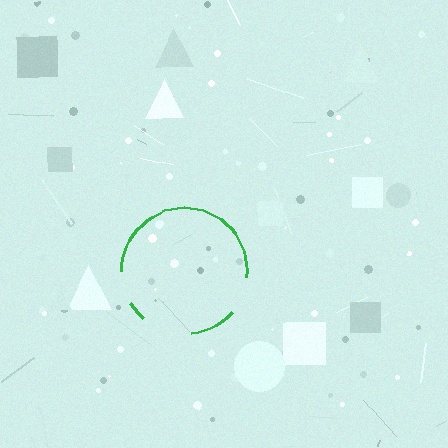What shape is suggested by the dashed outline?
The dashed outline suggests a circle.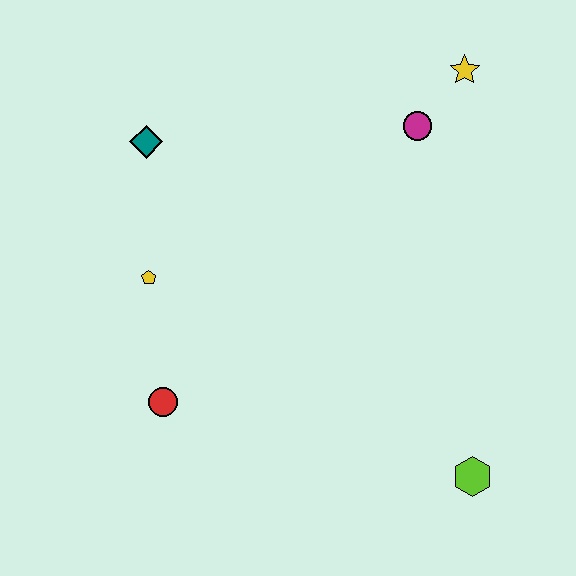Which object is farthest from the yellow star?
The red circle is farthest from the yellow star.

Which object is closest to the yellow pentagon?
The red circle is closest to the yellow pentagon.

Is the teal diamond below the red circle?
No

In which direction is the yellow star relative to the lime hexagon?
The yellow star is above the lime hexagon.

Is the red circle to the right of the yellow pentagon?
Yes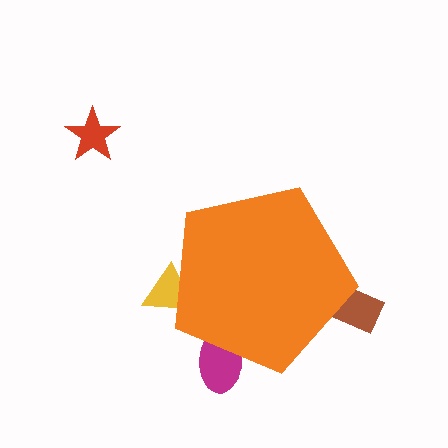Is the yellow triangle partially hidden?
Yes, the yellow triangle is partially hidden behind the orange pentagon.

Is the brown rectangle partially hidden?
Yes, the brown rectangle is partially hidden behind the orange pentagon.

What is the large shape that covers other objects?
An orange pentagon.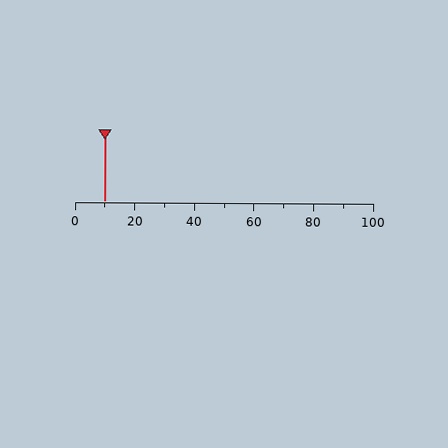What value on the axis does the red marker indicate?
The marker indicates approximately 10.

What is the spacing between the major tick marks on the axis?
The major ticks are spaced 20 apart.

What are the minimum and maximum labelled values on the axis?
The axis runs from 0 to 100.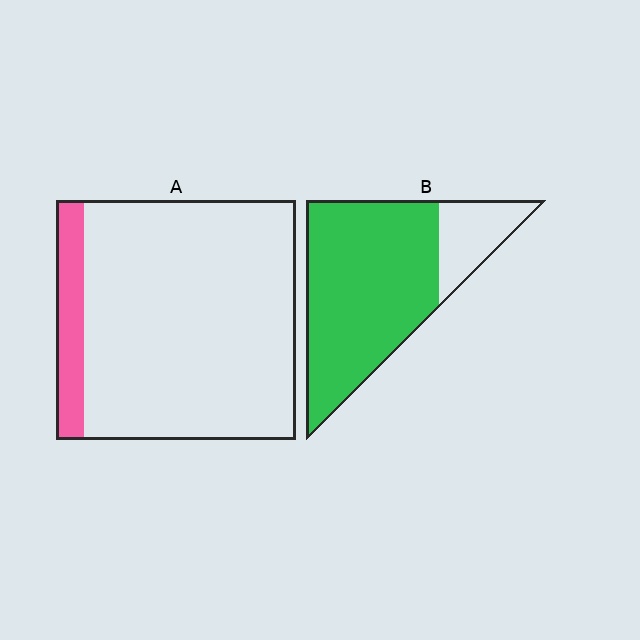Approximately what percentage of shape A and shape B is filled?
A is approximately 10% and B is approximately 80%.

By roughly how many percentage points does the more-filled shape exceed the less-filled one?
By roughly 70 percentage points (B over A).